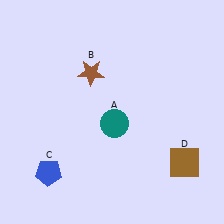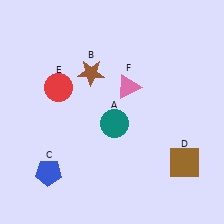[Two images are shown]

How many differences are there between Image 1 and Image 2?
There are 2 differences between the two images.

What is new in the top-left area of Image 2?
A red circle (E) was added in the top-left area of Image 2.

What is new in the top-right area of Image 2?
A pink triangle (F) was added in the top-right area of Image 2.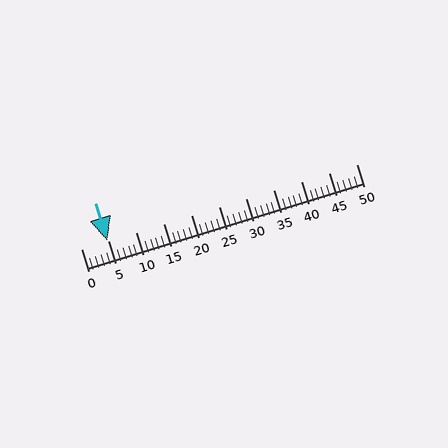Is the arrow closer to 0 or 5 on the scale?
The arrow is closer to 5.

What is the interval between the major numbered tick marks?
The major tick marks are spaced 5 units apart.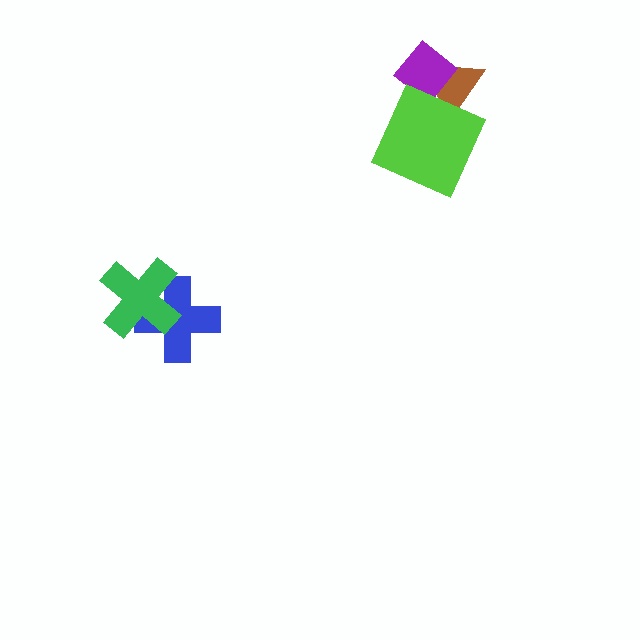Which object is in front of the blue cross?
The green cross is in front of the blue cross.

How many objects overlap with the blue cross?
1 object overlaps with the blue cross.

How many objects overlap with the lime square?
1 object overlaps with the lime square.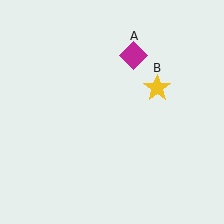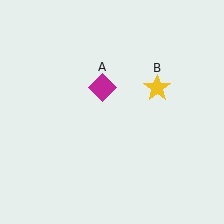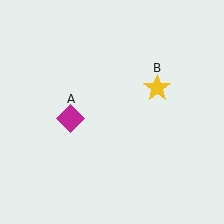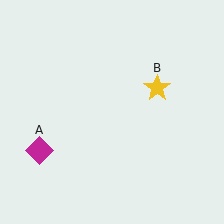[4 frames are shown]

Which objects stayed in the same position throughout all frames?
Yellow star (object B) remained stationary.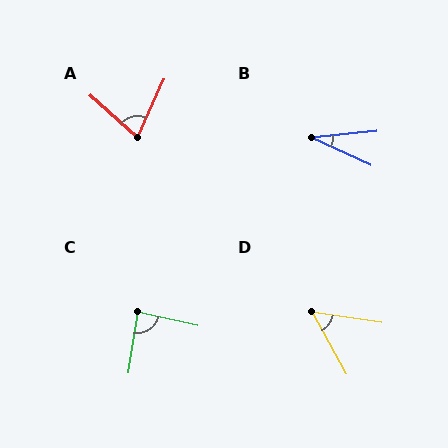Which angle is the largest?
C, at approximately 86 degrees.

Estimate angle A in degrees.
Approximately 73 degrees.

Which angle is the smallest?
B, at approximately 31 degrees.